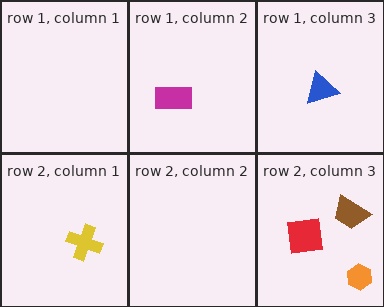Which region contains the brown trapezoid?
The row 2, column 3 region.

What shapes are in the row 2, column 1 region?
The yellow cross.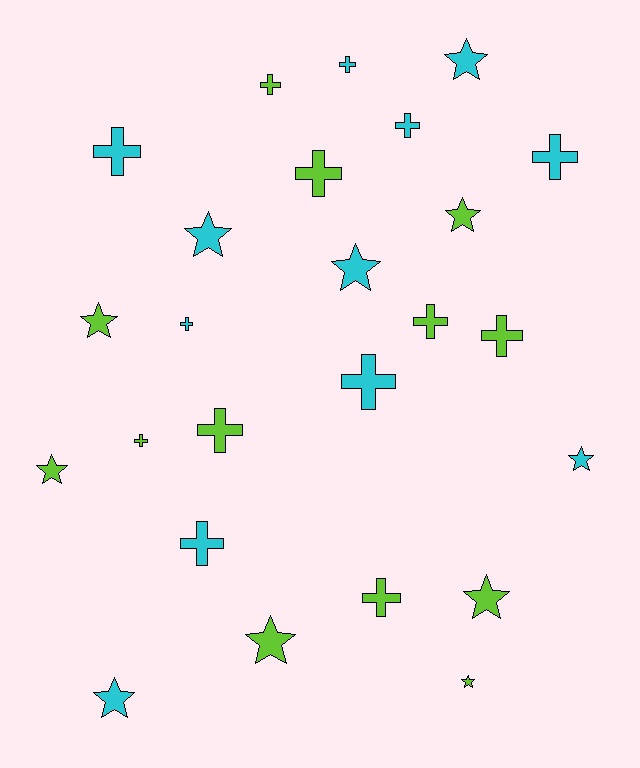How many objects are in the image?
There are 25 objects.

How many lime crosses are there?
There are 7 lime crosses.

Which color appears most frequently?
Lime, with 13 objects.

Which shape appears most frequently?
Cross, with 14 objects.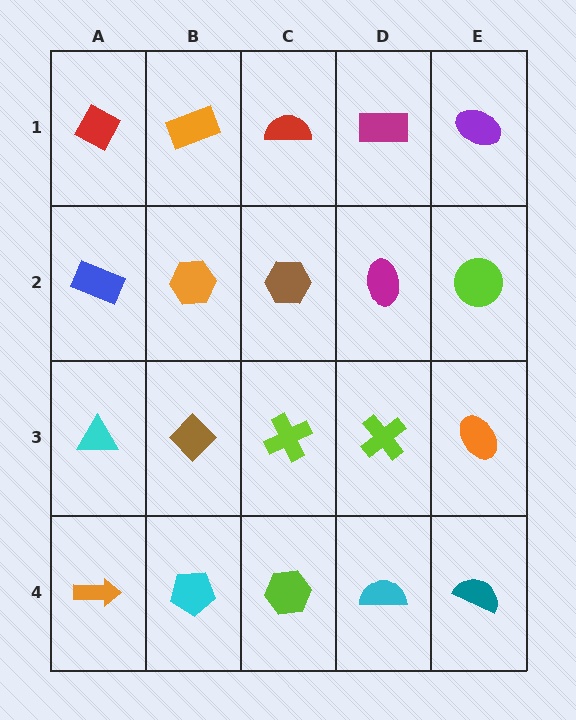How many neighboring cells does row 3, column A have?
3.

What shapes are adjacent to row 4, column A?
A cyan triangle (row 3, column A), a cyan pentagon (row 4, column B).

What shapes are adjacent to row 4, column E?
An orange ellipse (row 3, column E), a cyan semicircle (row 4, column D).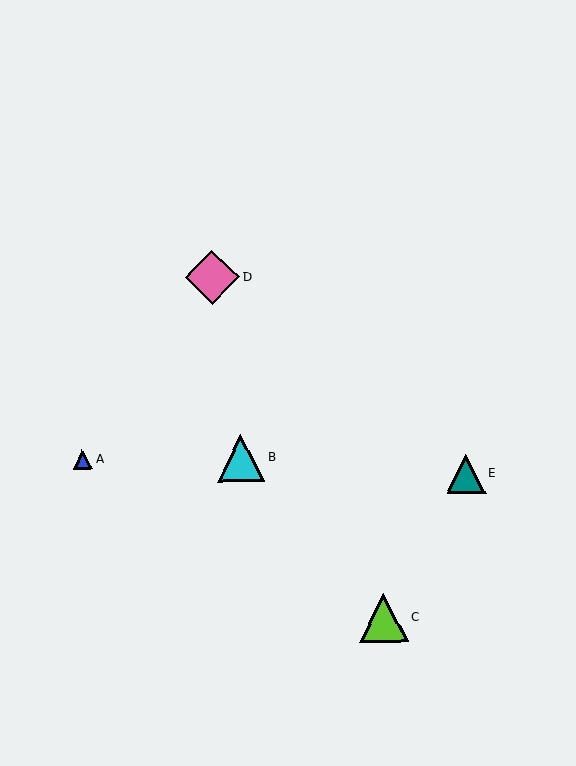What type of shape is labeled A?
Shape A is a blue triangle.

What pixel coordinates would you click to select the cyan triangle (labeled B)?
Click at (241, 458) to select the cyan triangle B.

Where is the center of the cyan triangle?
The center of the cyan triangle is at (241, 458).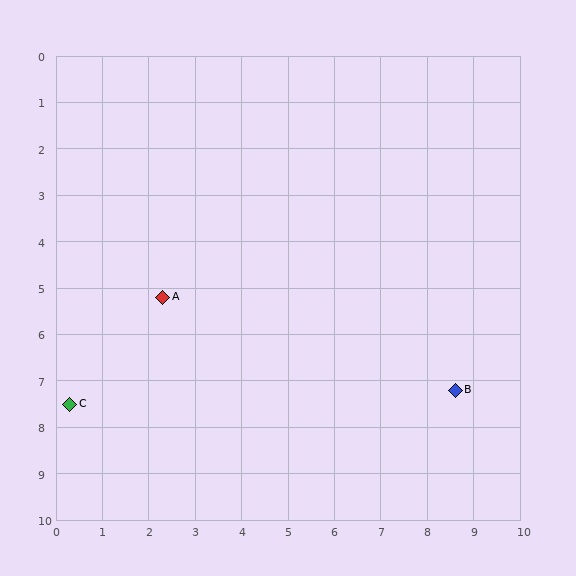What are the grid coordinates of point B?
Point B is at approximately (8.6, 7.2).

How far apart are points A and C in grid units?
Points A and C are about 3.0 grid units apart.